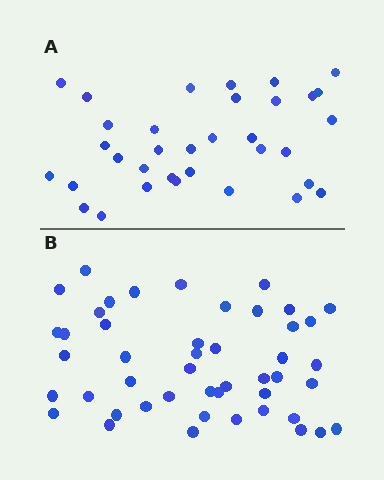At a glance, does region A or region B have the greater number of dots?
Region B (the bottom region) has more dots.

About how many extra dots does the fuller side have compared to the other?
Region B has approximately 15 more dots than region A.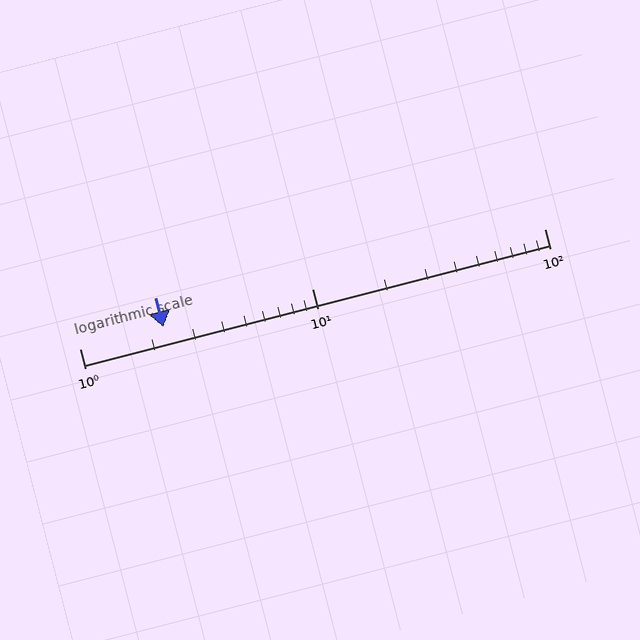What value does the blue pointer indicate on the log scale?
The pointer indicates approximately 2.3.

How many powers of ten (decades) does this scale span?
The scale spans 2 decades, from 1 to 100.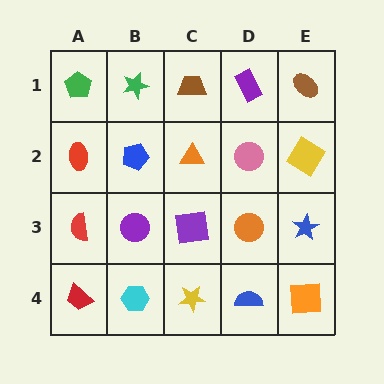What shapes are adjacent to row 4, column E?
A blue star (row 3, column E), a blue semicircle (row 4, column D).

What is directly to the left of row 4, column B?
A red trapezoid.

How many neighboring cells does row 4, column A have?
2.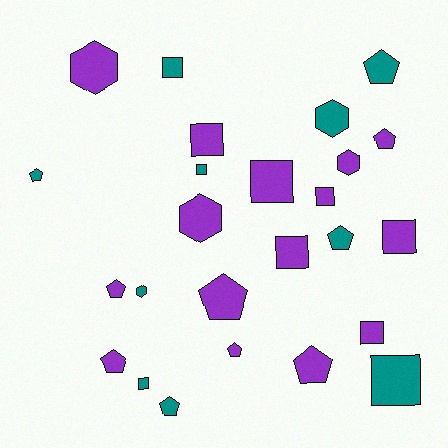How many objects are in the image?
There are 25 objects.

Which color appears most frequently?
Purple, with 15 objects.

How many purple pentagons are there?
There are 6 purple pentagons.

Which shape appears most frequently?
Square, with 10 objects.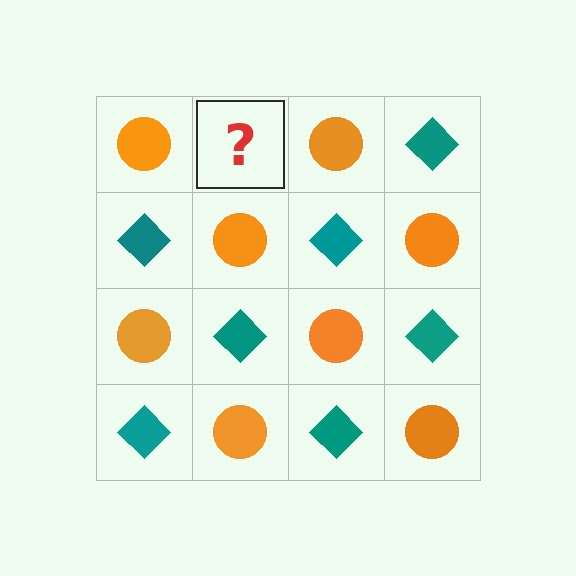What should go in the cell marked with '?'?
The missing cell should contain a teal diamond.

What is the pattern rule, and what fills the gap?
The rule is that it alternates orange circle and teal diamond in a checkerboard pattern. The gap should be filled with a teal diamond.